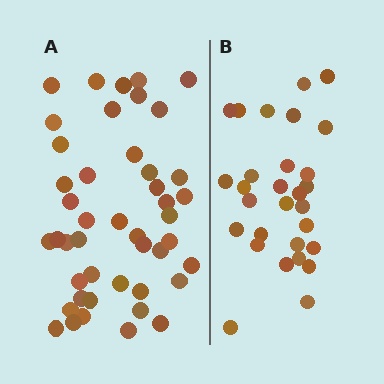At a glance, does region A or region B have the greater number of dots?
Region A (the left region) has more dots.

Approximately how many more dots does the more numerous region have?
Region A has approximately 15 more dots than region B.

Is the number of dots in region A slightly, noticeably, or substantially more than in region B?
Region A has substantially more. The ratio is roughly 1.6 to 1.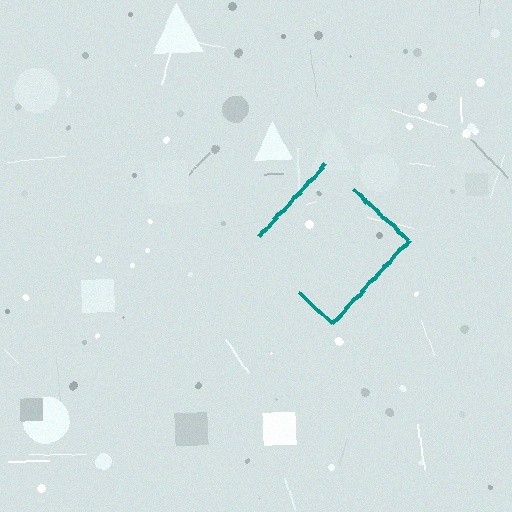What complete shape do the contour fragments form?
The contour fragments form a diamond.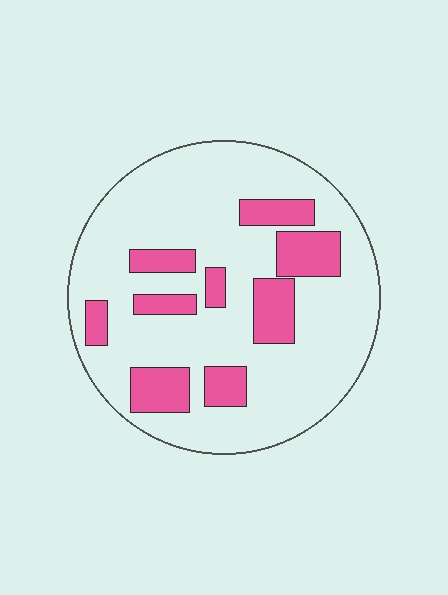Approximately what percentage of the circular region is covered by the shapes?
Approximately 20%.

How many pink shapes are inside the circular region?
9.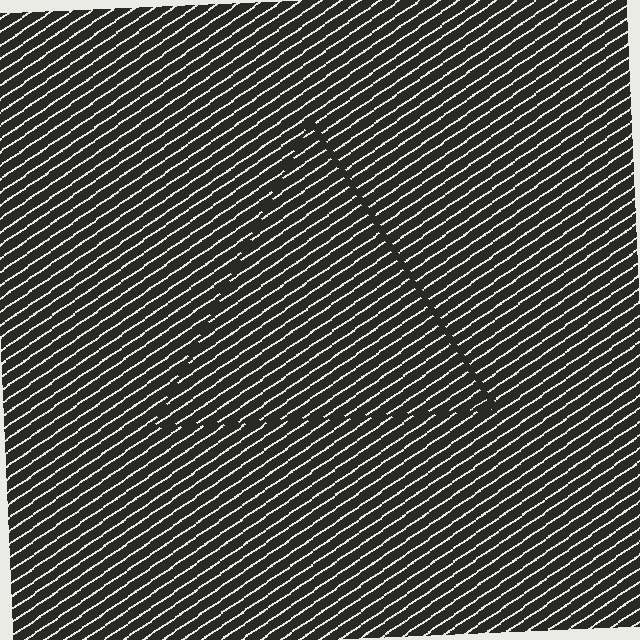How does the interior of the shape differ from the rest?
The interior of the shape contains the same grating, shifted by half a period — the contour is defined by the phase discontinuity where line-ends from the inner and outer gratings abut.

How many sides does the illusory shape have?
3 sides — the line-ends trace a triangle.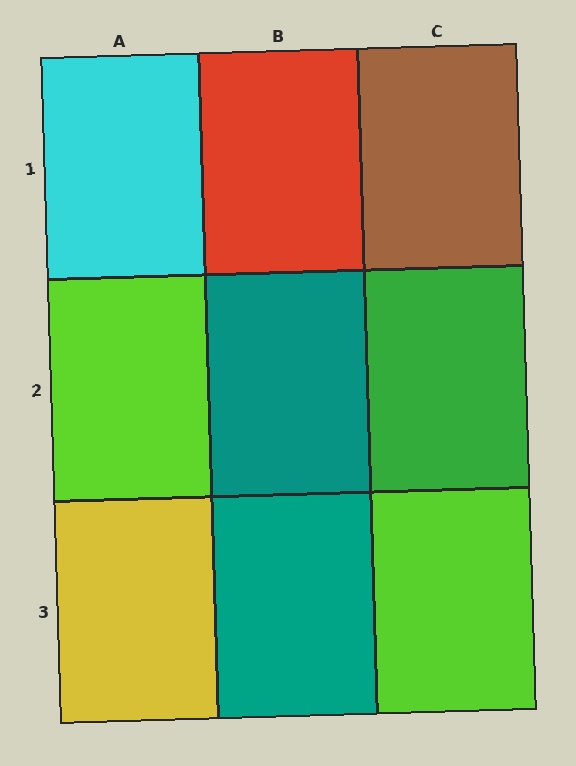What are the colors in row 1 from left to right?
Cyan, red, brown.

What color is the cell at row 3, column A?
Yellow.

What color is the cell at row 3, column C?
Lime.